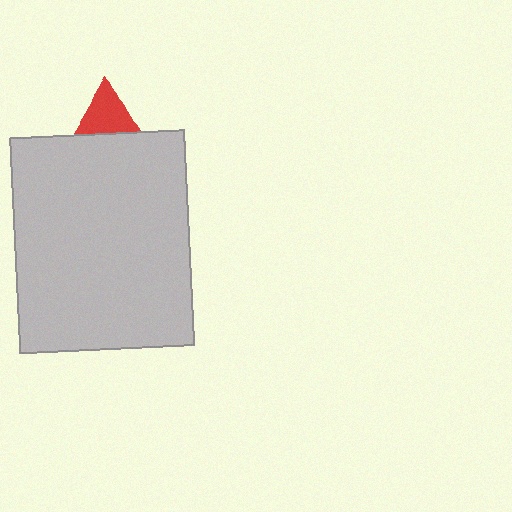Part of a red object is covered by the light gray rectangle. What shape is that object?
It is a triangle.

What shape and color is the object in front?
The object in front is a light gray rectangle.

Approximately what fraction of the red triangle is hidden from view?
Roughly 64% of the red triangle is hidden behind the light gray rectangle.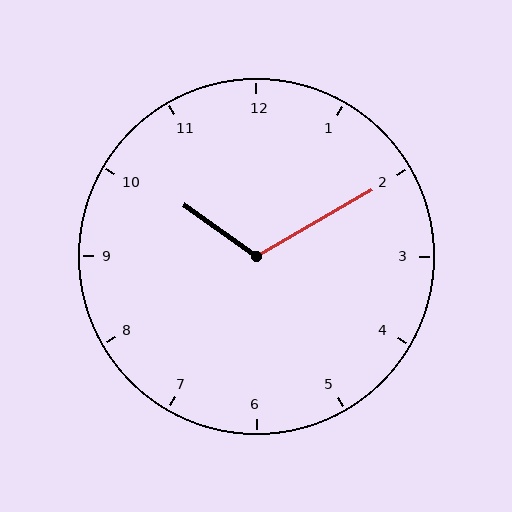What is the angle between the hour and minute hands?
Approximately 115 degrees.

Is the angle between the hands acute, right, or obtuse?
It is obtuse.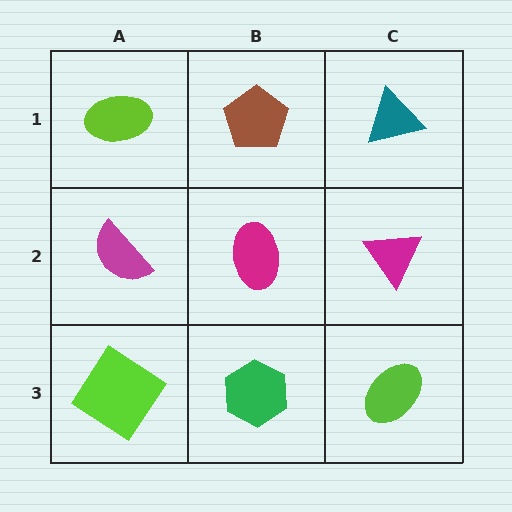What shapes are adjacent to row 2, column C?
A teal triangle (row 1, column C), a lime ellipse (row 3, column C), a magenta ellipse (row 2, column B).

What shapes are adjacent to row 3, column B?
A magenta ellipse (row 2, column B), a lime diamond (row 3, column A), a lime ellipse (row 3, column C).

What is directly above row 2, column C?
A teal triangle.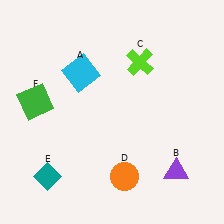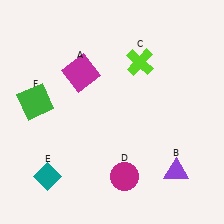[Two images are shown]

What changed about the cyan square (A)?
In Image 1, A is cyan. In Image 2, it changed to magenta.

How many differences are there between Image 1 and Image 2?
There are 2 differences between the two images.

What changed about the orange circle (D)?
In Image 1, D is orange. In Image 2, it changed to magenta.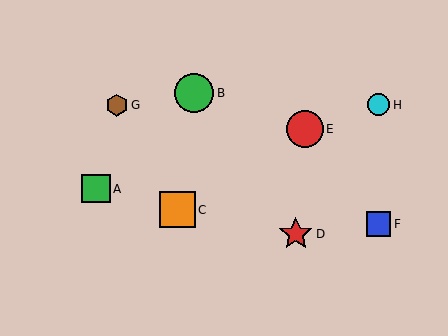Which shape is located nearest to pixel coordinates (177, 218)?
The orange square (labeled C) at (177, 210) is nearest to that location.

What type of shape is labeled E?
Shape E is a red circle.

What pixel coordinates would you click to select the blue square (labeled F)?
Click at (379, 224) to select the blue square F.